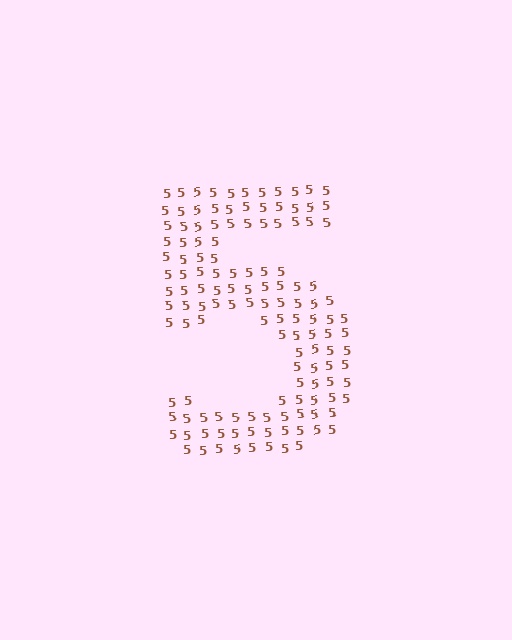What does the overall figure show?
The overall figure shows the digit 5.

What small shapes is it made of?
It is made of small digit 5's.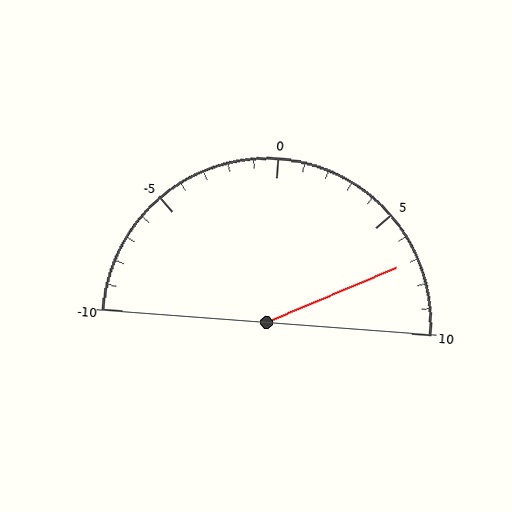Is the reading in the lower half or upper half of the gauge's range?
The reading is in the upper half of the range (-10 to 10).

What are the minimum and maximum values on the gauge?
The gauge ranges from -10 to 10.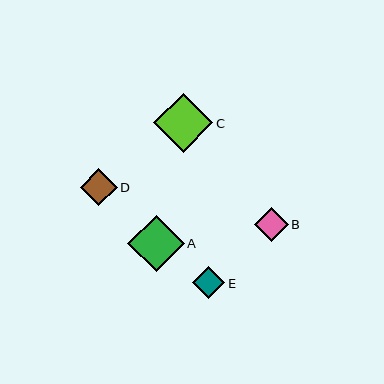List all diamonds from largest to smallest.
From largest to smallest: C, A, D, B, E.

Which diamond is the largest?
Diamond C is the largest with a size of approximately 59 pixels.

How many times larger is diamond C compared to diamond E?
Diamond C is approximately 1.8 times the size of diamond E.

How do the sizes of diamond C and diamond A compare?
Diamond C and diamond A are approximately the same size.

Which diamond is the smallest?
Diamond E is the smallest with a size of approximately 32 pixels.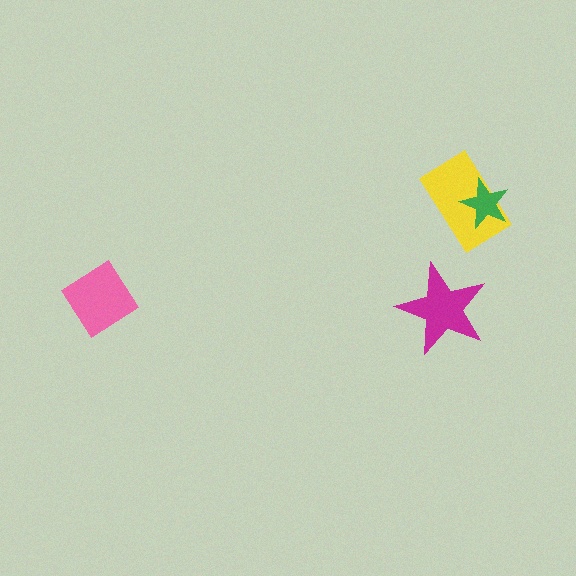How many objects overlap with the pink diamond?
0 objects overlap with the pink diamond.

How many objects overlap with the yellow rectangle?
1 object overlaps with the yellow rectangle.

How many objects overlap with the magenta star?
0 objects overlap with the magenta star.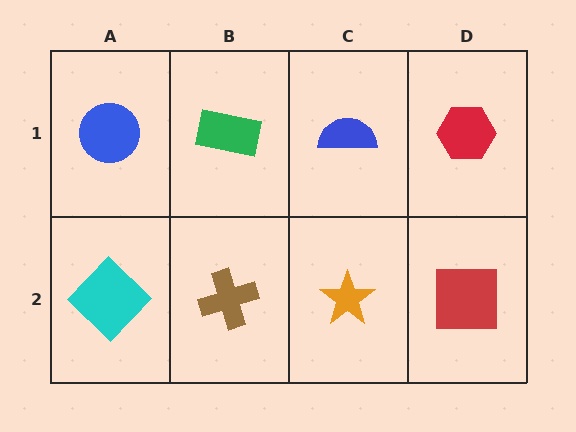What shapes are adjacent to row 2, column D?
A red hexagon (row 1, column D), an orange star (row 2, column C).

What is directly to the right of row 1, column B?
A blue semicircle.